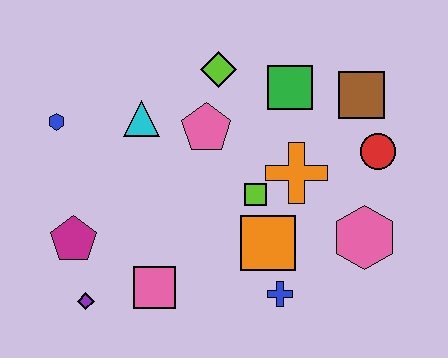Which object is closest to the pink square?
The purple diamond is closest to the pink square.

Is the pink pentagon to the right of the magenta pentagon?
Yes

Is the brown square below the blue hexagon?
No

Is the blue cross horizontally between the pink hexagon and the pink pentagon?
Yes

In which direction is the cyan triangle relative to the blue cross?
The cyan triangle is above the blue cross.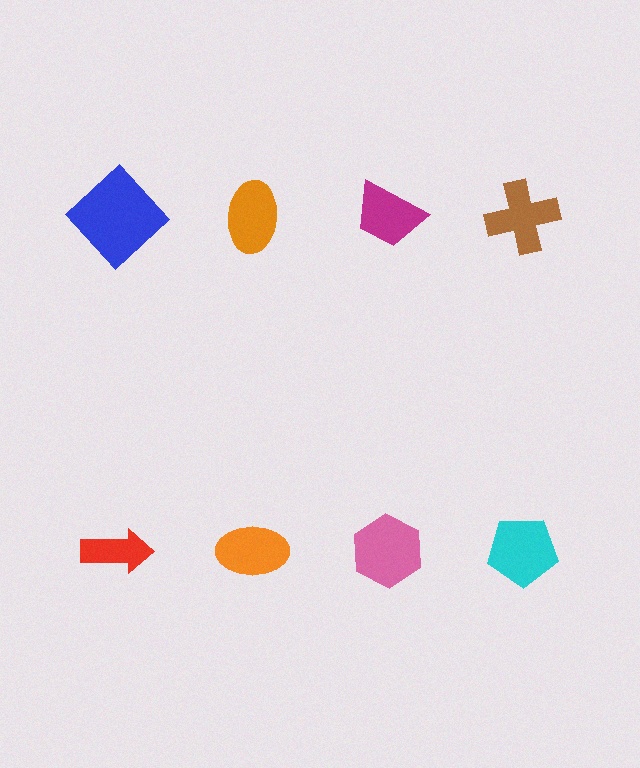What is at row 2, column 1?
A red arrow.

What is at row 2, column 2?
An orange ellipse.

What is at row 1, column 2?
An orange ellipse.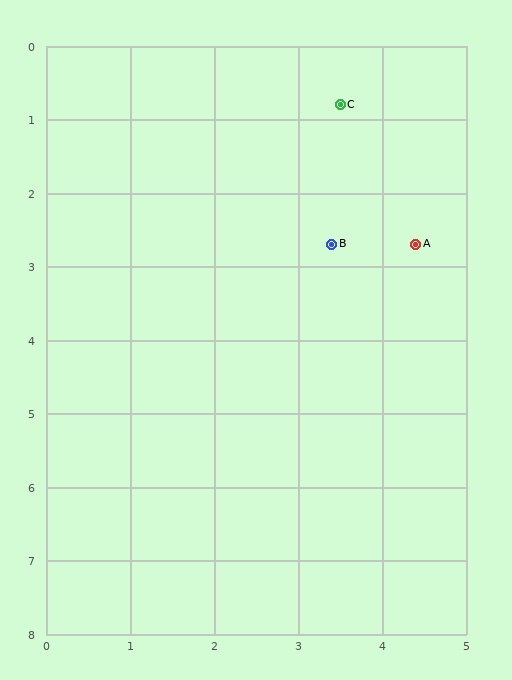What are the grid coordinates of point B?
Point B is at approximately (3.4, 2.7).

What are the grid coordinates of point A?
Point A is at approximately (4.4, 2.7).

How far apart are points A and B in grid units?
Points A and B are about 1.0 grid units apart.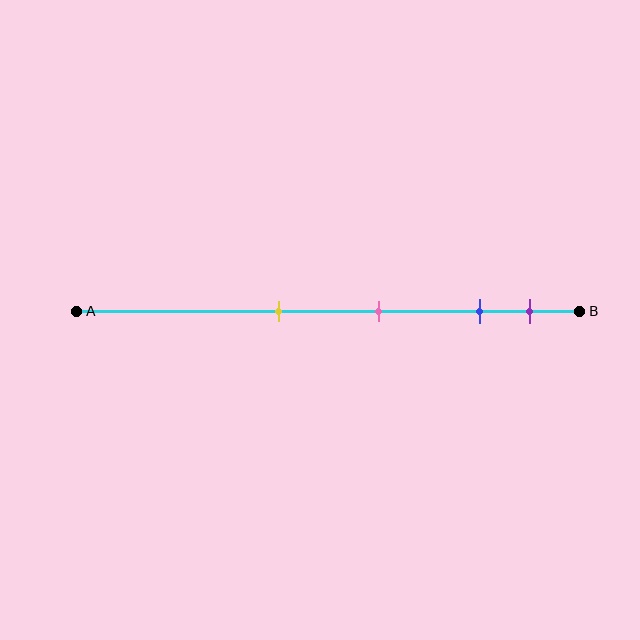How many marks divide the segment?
There are 4 marks dividing the segment.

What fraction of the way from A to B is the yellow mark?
The yellow mark is approximately 40% (0.4) of the way from A to B.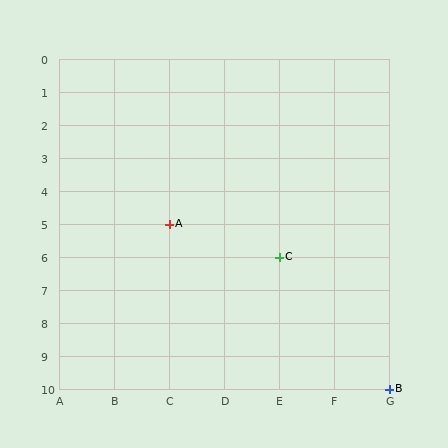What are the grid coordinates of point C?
Point C is at grid coordinates (E, 6).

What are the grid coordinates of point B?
Point B is at grid coordinates (G, 10).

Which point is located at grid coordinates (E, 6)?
Point C is at (E, 6).